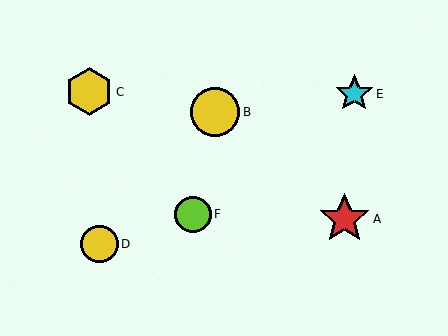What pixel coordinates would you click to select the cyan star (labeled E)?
Click at (354, 94) to select the cyan star E.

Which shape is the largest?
The red star (labeled A) is the largest.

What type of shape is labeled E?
Shape E is a cyan star.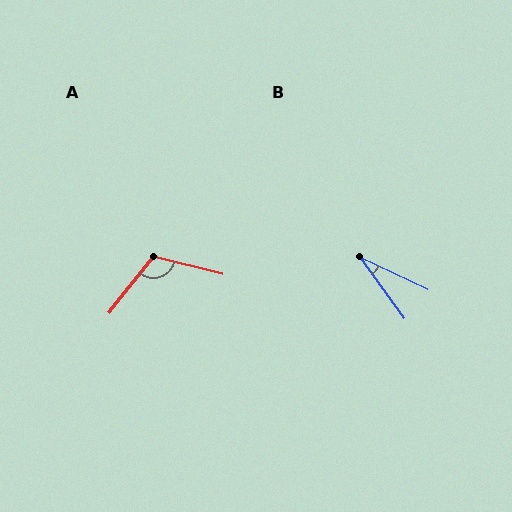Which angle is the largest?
A, at approximately 114 degrees.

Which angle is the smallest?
B, at approximately 28 degrees.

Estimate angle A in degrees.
Approximately 114 degrees.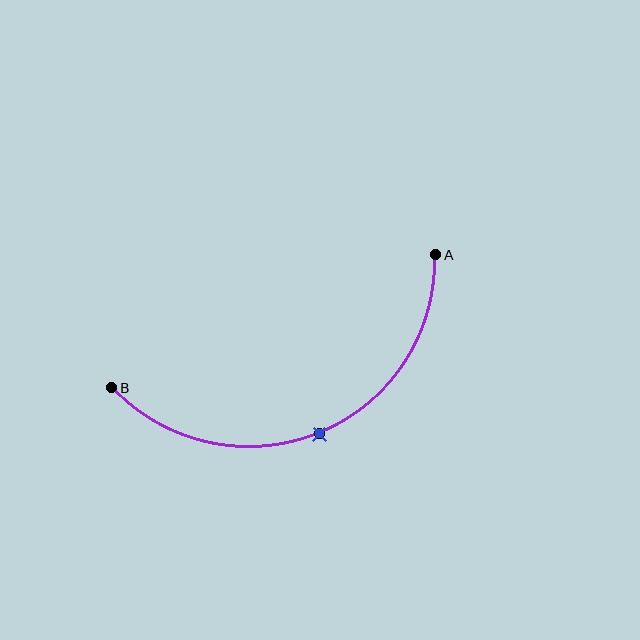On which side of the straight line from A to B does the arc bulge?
The arc bulges below the straight line connecting A and B.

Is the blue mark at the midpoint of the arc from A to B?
Yes. The blue mark lies on the arc at equal arc-length from both A and B — it is the arc midpoint.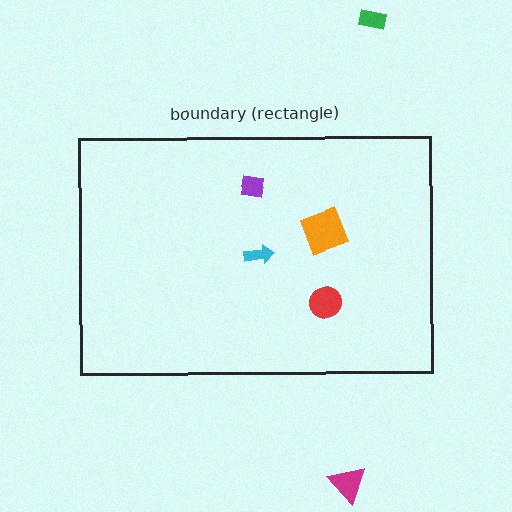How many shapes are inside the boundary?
4 inside, 2 outside.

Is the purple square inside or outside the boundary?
Inside.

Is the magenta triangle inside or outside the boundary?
Outside.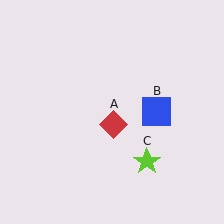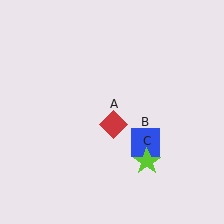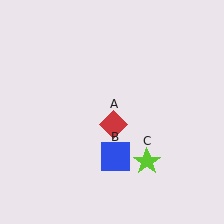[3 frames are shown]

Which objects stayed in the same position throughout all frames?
Red diamond (object A) and lime star (object C) remained stationary.